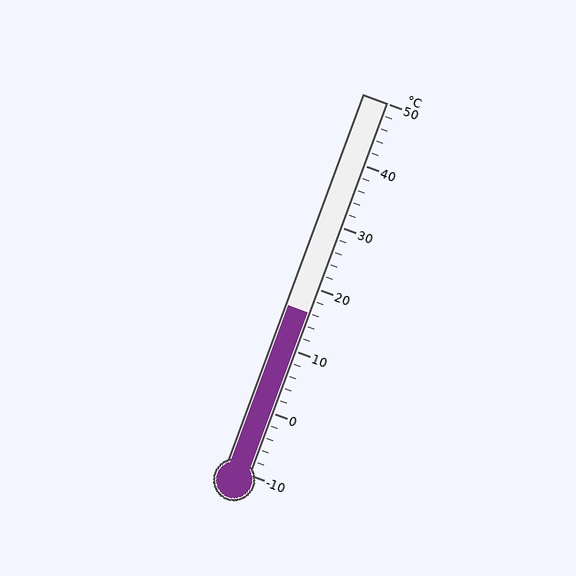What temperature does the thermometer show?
The thermometer shows approximately 16°C.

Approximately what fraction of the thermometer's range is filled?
The thermometer is filled to approximately 45% of its range.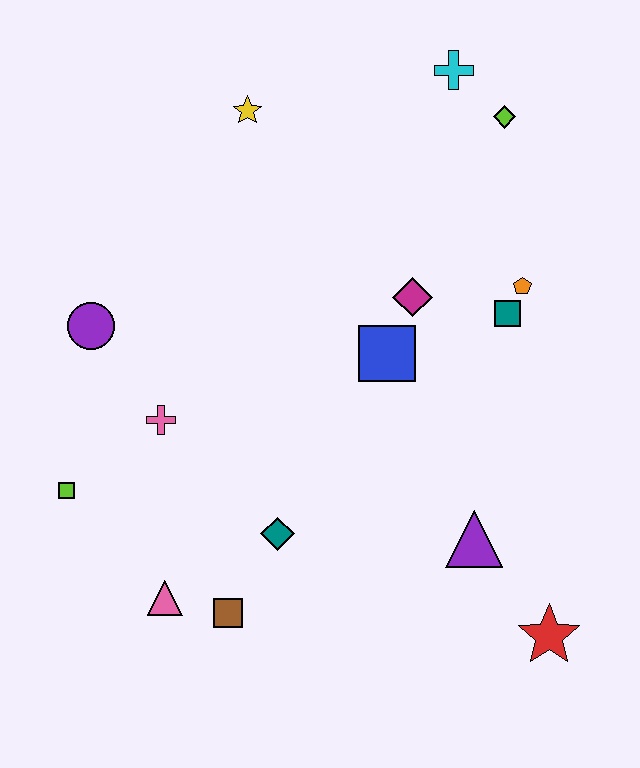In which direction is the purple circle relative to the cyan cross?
The purple circle is to the left of the cyan cross.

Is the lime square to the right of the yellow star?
No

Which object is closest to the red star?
The purple triangle is closest to the red star.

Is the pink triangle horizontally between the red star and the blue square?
No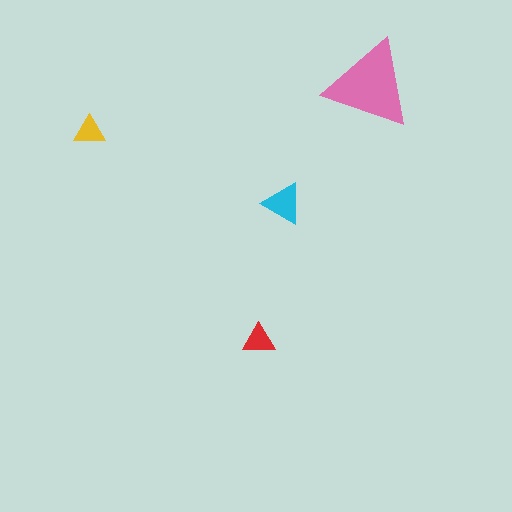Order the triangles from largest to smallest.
the pink one, the cyan one, the red one, the yellow one.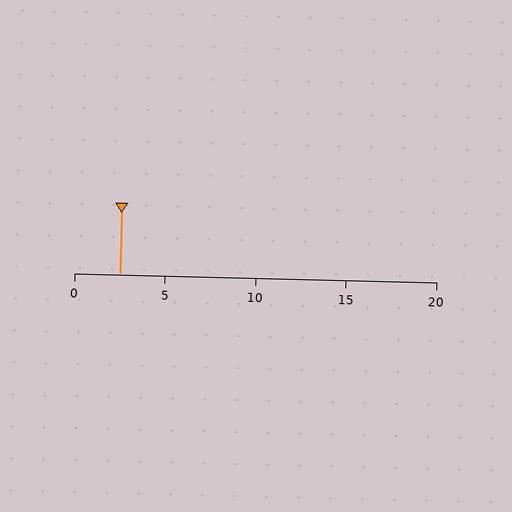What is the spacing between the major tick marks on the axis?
The major ticks are spaced 5 apart.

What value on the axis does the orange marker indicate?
The marker indicates approximately 2.5.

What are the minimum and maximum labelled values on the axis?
The axis runs from 0 to 20.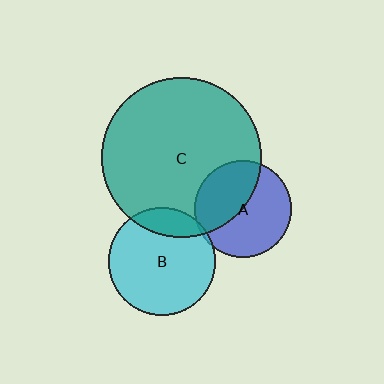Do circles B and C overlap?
Yes.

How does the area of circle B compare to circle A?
Approximately 1.2 times.